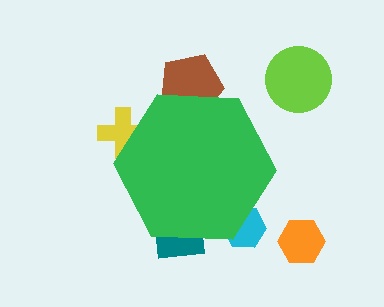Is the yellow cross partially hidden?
Yes, the yellow cross is partially hidden behind the green hexagon.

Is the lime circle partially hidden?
No, the lime circle is fully visible.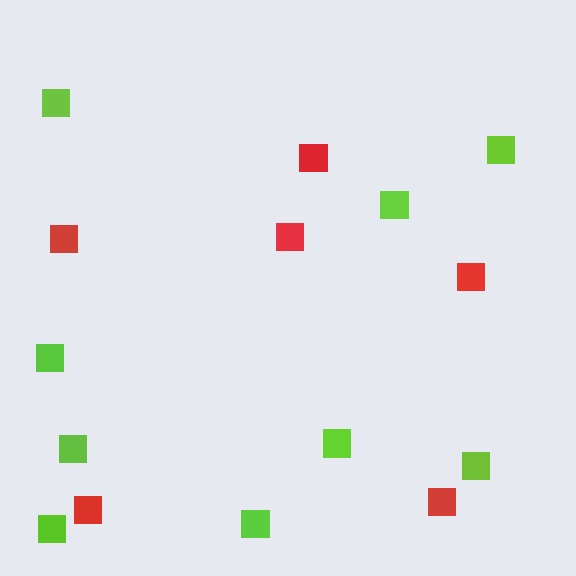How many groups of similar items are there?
There are 2 groups: one group of lime squares (9) and one group of red squares (6).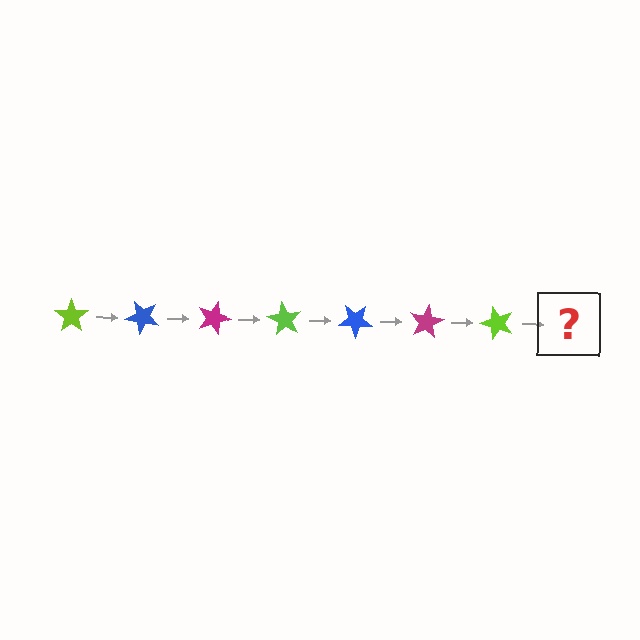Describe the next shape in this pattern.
It should be a blue star, rotated 315 degrees from the start.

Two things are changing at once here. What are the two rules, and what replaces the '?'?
The two rules are that it rotates 45 degrees each step and the color cycles through lime, blue, and magenta. The '?' should be a blue star, rotated 315 degrees from the start.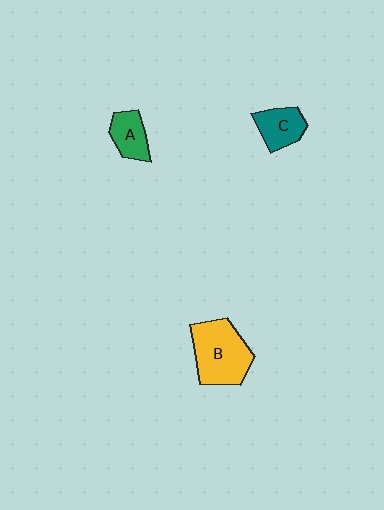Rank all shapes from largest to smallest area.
From largest to smallest: B (yellow), C (teal), A (green).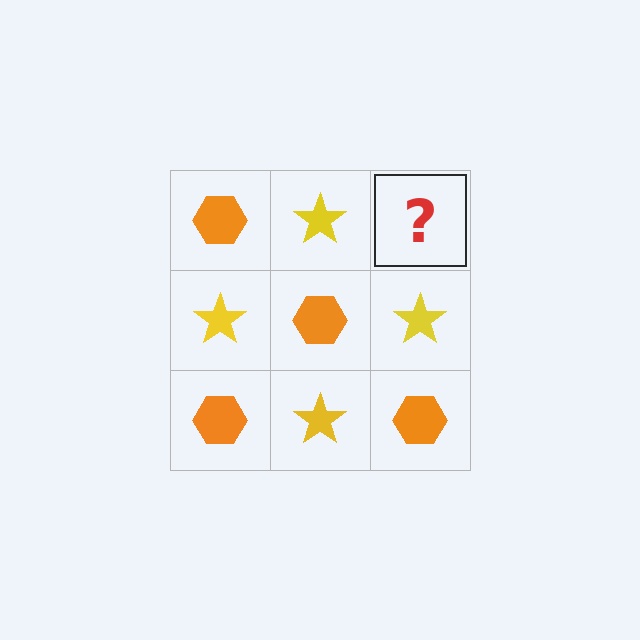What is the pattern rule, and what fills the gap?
The rule is that it alternates orange hexagon and yellow star in a checkerboard pattern. The gap should be filled with an orange hexagon.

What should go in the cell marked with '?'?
The missing cell should contain an orange hexagon.